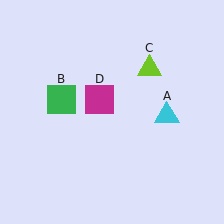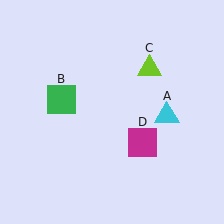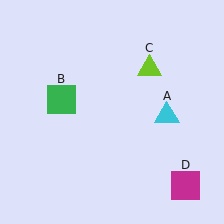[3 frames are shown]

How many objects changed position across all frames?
1 object changed position: magenta square (object D).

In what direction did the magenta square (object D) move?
The magenta square (object D) moved down and to the right.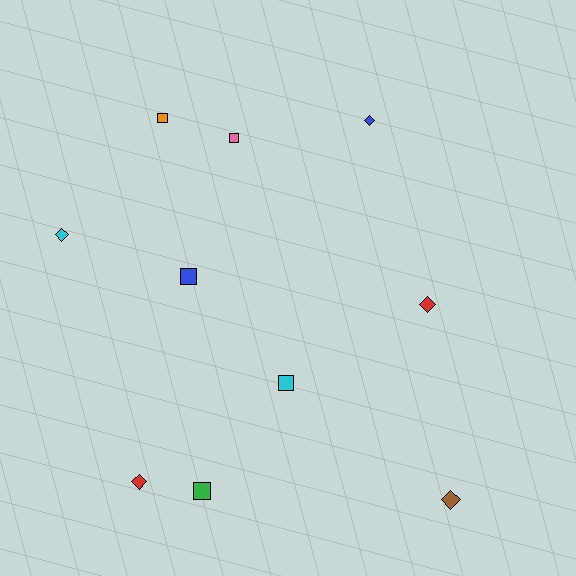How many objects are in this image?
There are 10 objects.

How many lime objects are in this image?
There are no lime objects.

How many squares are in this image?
There are 5 squares.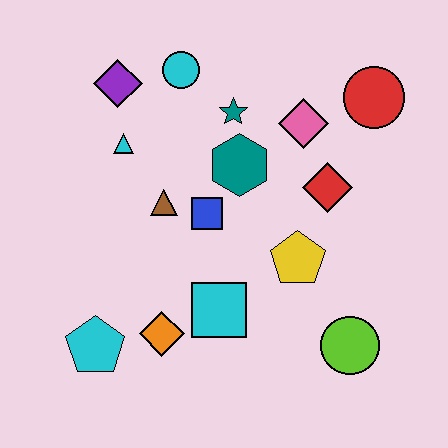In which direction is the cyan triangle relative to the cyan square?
The cyan triangle is above the cyan square.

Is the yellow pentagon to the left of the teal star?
No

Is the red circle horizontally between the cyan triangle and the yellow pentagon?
No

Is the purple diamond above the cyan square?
Yes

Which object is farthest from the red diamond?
The cyan pentagon is farthest from the red diamond.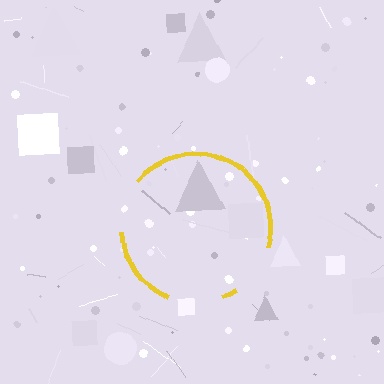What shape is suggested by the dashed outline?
The dashed outline suggests a circle.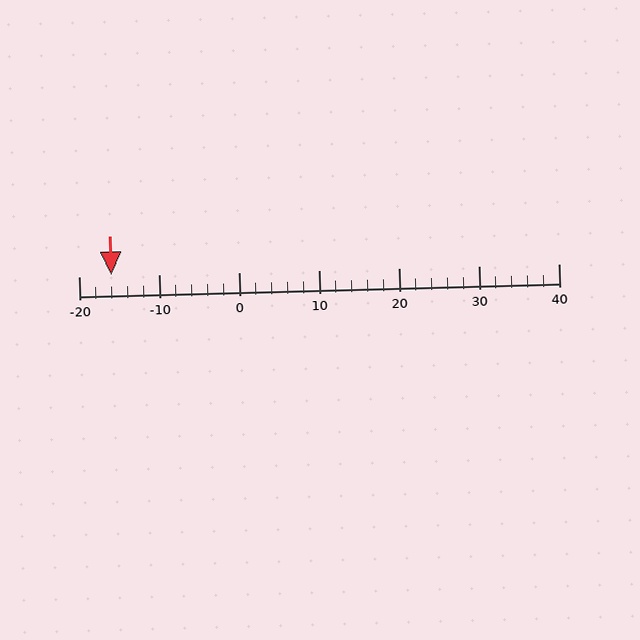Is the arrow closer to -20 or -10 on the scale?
The arrow is closer to -20.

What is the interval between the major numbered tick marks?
The major tick marks are spaced 10 units apart.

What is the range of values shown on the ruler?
The ruler shows values from -20 to 40.